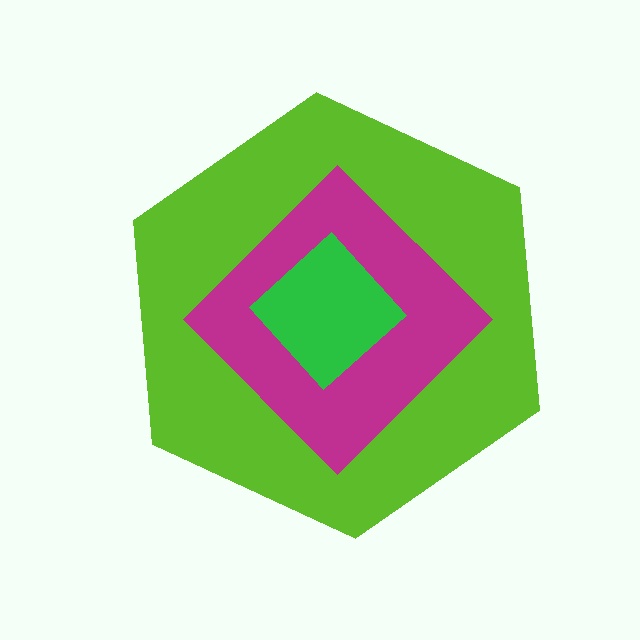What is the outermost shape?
The lime hexagon.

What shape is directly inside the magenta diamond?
The green diamond.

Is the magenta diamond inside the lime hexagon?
Yes.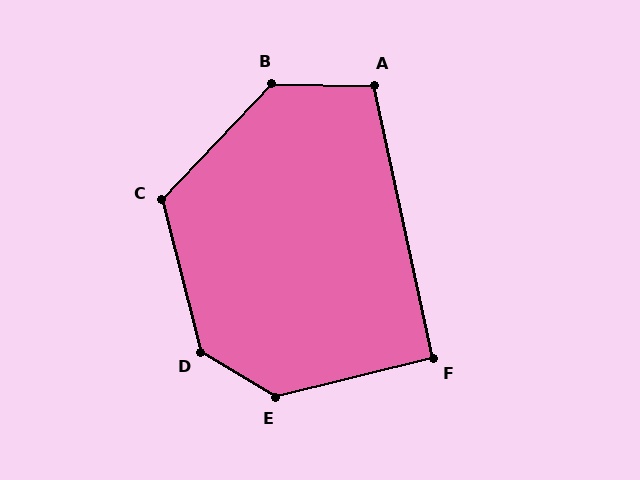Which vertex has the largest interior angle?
D, at approximately 136 degrees.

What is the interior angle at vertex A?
Approximately 103 degrees (obtuse).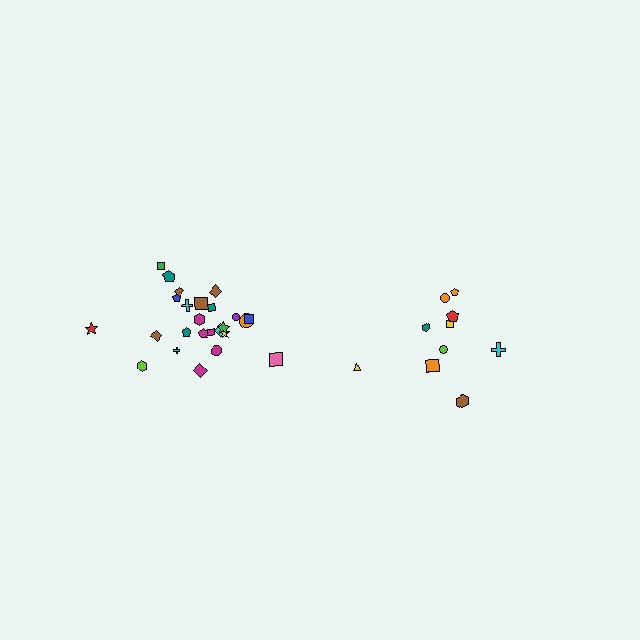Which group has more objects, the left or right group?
The left group.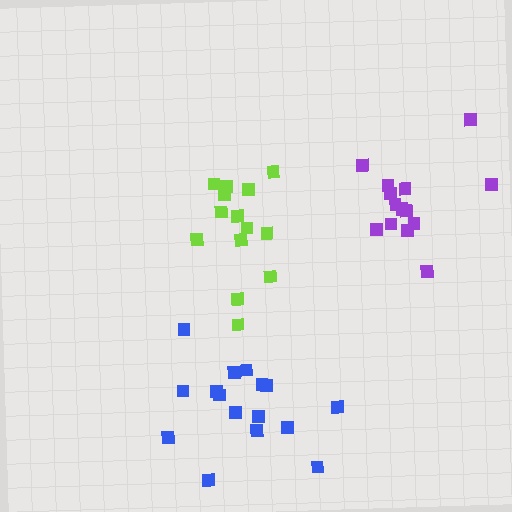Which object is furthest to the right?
The purple cluster is rightmost.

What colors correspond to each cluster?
The clusters are colored: lime, blue, purple.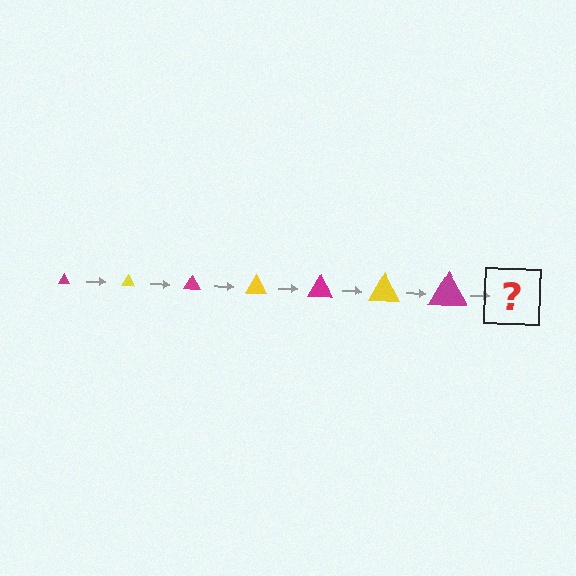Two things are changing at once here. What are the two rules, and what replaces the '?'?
The two rules are that the triangle grows larger each step and the color cycles through magenta and yellow. The '?' should be a yellow triangle, larger than the previous one.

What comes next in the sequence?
The next element should be a yellow triangle, larger than the previous one.